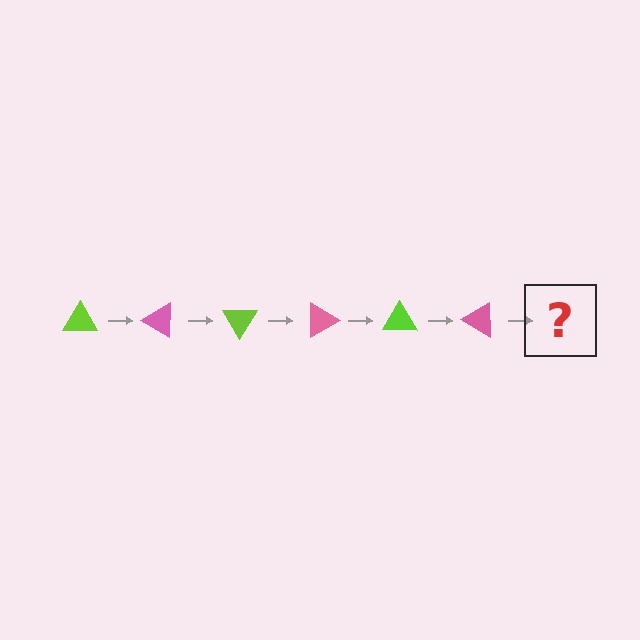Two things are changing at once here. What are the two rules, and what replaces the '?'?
The two rules are that it rotates 30 degrees each step and the color cycles through lime and pink. The '?' should be a lime triangle, rotated 180 degrees from the start.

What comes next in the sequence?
The next element should be a lime triangle, rotated 180 degrees from the start.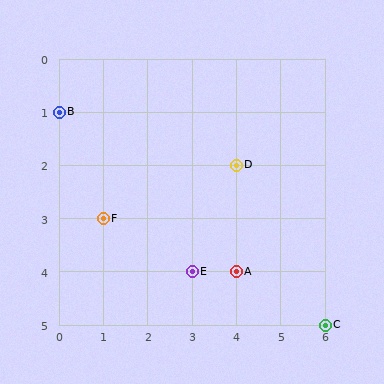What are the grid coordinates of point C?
Point C is at grid coordinates (6, 5).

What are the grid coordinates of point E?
Point E is at grid coordinates (3, 4).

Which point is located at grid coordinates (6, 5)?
Point C is at (6, 5).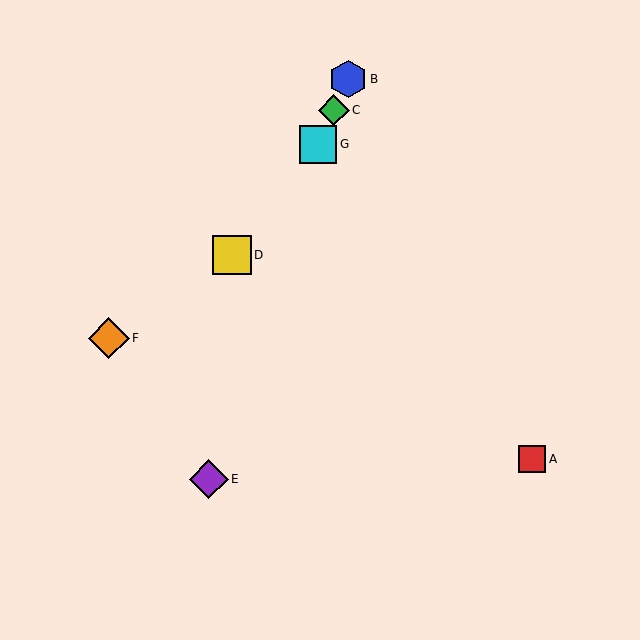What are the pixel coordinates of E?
Object E is at (209, 479).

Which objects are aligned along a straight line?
Objects B, C, G are aligned along a straight line.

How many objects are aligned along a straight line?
3 objects (B, C, G) are aligned along a straight line.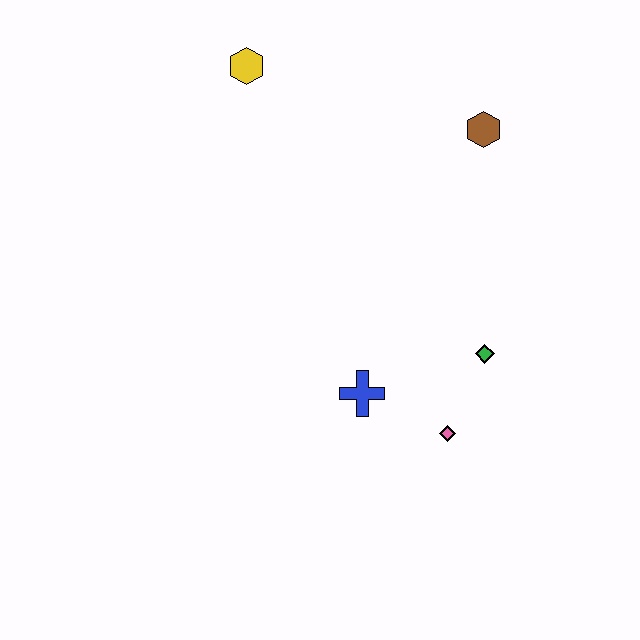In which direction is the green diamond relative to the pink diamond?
The green diamond is above the pink diamond.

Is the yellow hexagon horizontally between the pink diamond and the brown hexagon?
No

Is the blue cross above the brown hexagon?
No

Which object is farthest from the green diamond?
The yellow hexagon is farthest from the green diamond.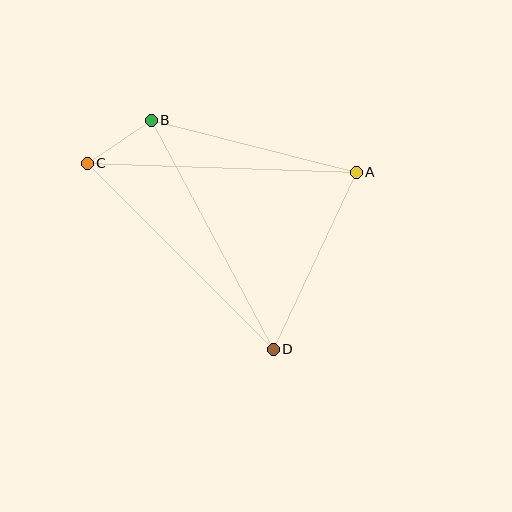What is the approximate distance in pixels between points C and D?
The distance between C and D is approximately 263 pixels.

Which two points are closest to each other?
Points B and C are closest to each other.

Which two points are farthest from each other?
Points A and C are farthest from each other.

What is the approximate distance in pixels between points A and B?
The distance between A and B is approximately 212 pixels.